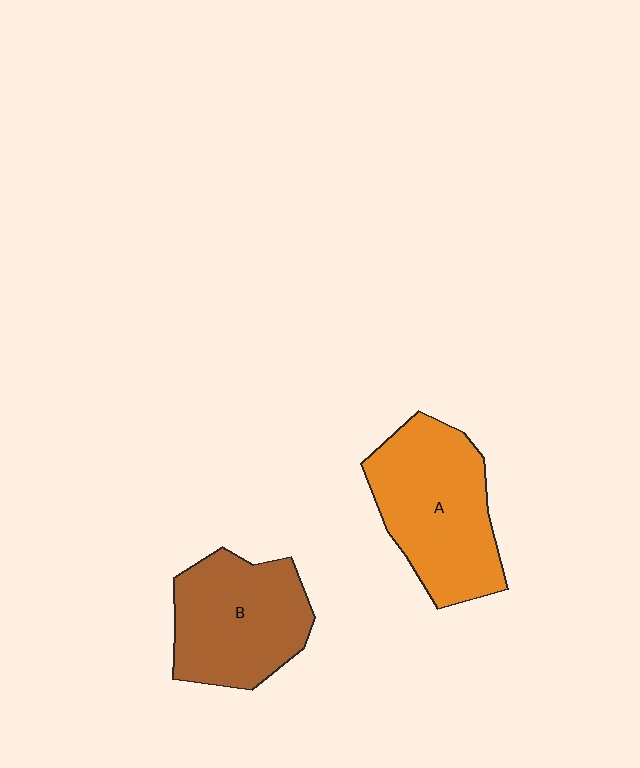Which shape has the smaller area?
Shape B (brown).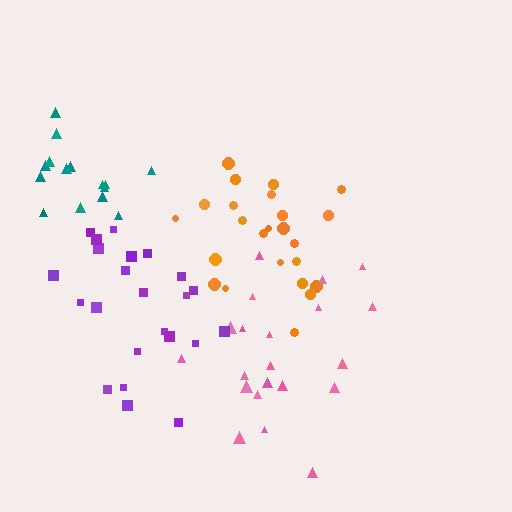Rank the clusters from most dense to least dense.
orange, teal, pink, purple.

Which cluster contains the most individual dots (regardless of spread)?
Orange (25).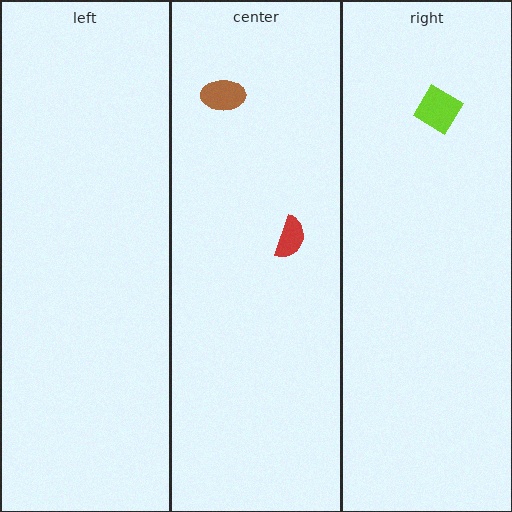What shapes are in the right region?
The lime diamond.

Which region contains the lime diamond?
The right region.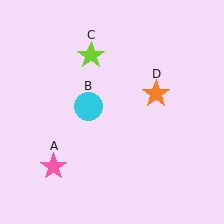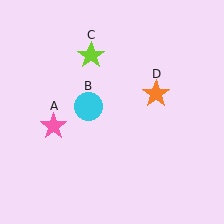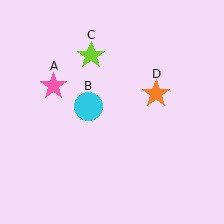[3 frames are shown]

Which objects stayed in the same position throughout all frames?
Cyan circle (object B) and lime star (object C) and orange star (object D) remained stationary.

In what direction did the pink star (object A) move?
The pink star (object A) moved up.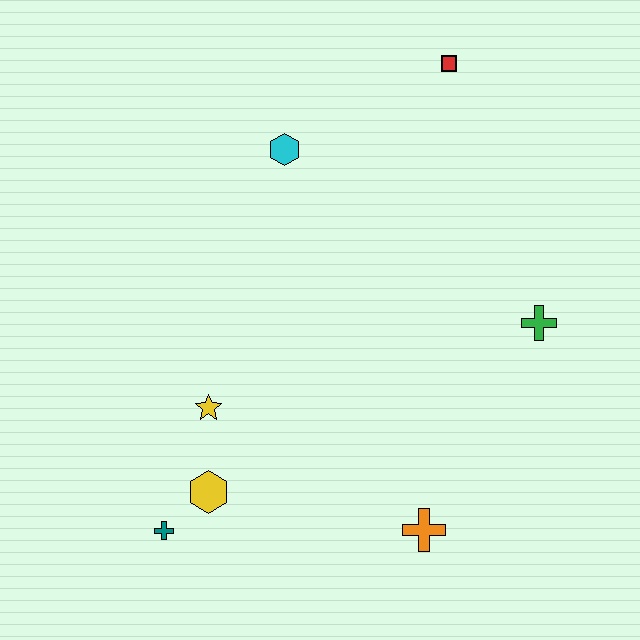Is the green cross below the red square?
Yes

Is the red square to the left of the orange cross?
No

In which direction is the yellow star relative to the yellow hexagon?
The yellow star is above the yellow hexagon.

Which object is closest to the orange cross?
The yellow hexagon is closest to the orange cross.